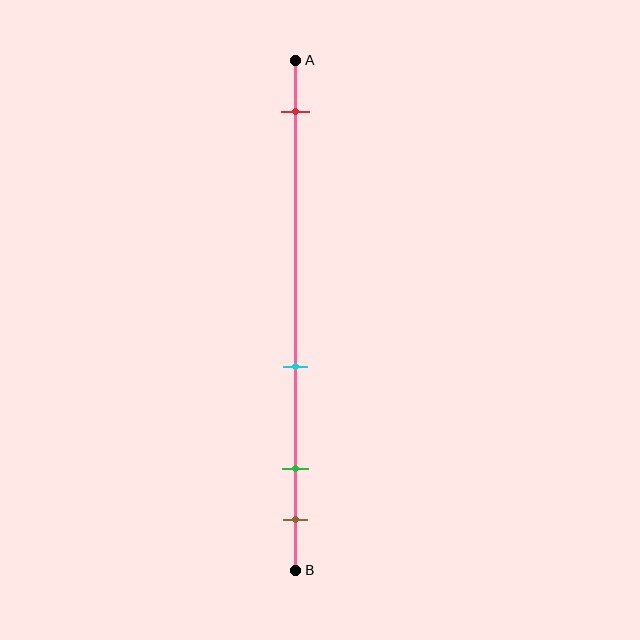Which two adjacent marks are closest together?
The green and brown marks are the closest adjacent pair.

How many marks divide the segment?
There are 4 marks dividing the segment.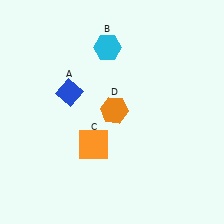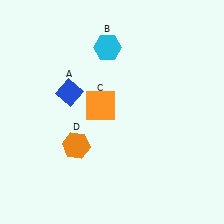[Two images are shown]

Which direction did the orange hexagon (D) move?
The orange hexagon (D) moved left.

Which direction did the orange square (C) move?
The orange square (C) moved up.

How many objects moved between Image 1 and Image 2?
2 objects moved between the two images.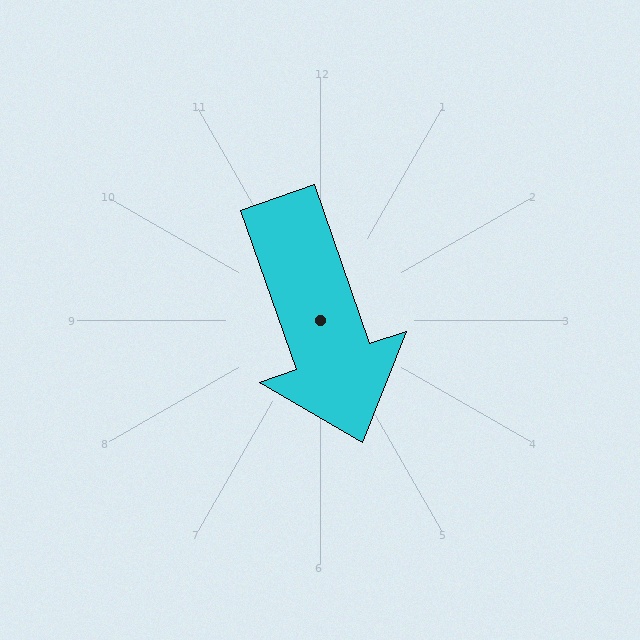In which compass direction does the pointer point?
South.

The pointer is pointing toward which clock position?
Roughly 5 o'clock.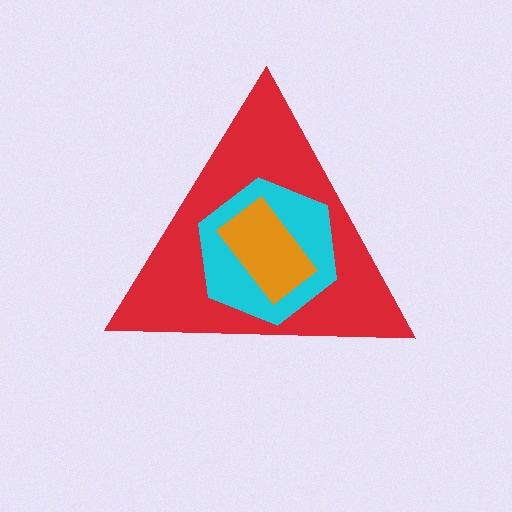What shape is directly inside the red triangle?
The cyan hexagon.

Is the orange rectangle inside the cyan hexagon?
Yes.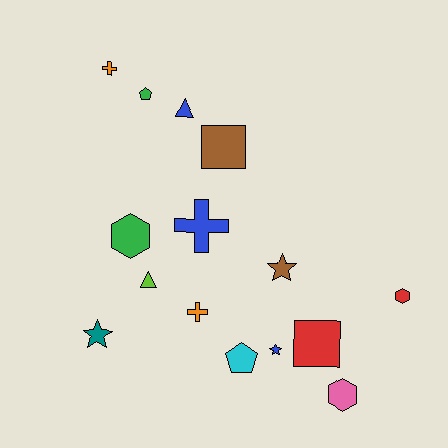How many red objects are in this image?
There are 2 red objects.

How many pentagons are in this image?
There are 2 pentagons.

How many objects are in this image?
There are 15 objects.